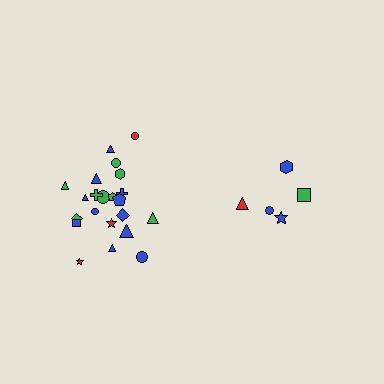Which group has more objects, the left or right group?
The left group.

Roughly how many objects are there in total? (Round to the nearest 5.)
Roughly 25 objects in total.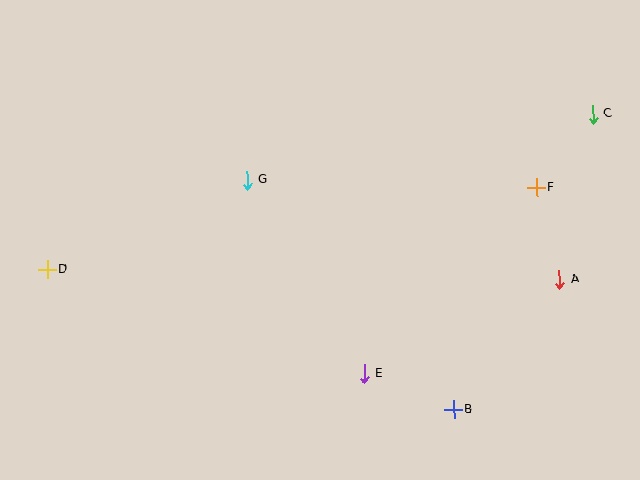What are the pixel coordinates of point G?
Point G is at (247, 180).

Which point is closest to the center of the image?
Point G at (247, 180) is closest to the center.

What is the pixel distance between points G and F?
The distance between G and F is 290 pixels.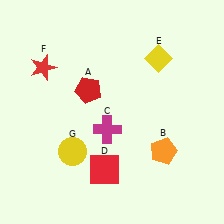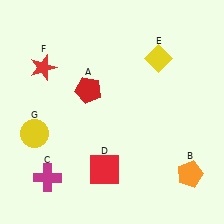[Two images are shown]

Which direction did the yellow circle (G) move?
The yellow circle (G) moved left.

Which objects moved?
The objects that moved are: the orange pentagon (B), the magenta cross (C), the yellow circle (G).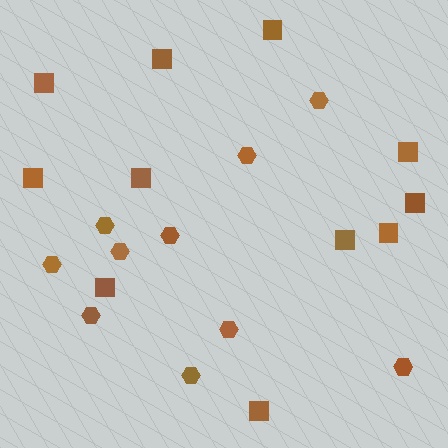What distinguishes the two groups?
There are 2 groups: one group of hexagons (10) and one group of squares (11).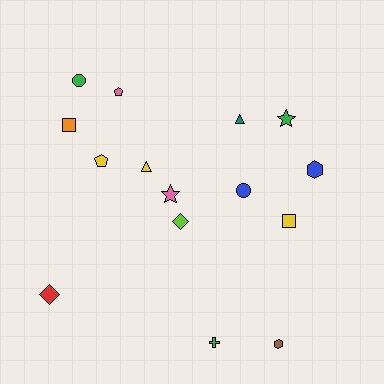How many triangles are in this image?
There are 2 triangles.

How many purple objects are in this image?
There are no purple objects.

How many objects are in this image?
There are 15 objects.